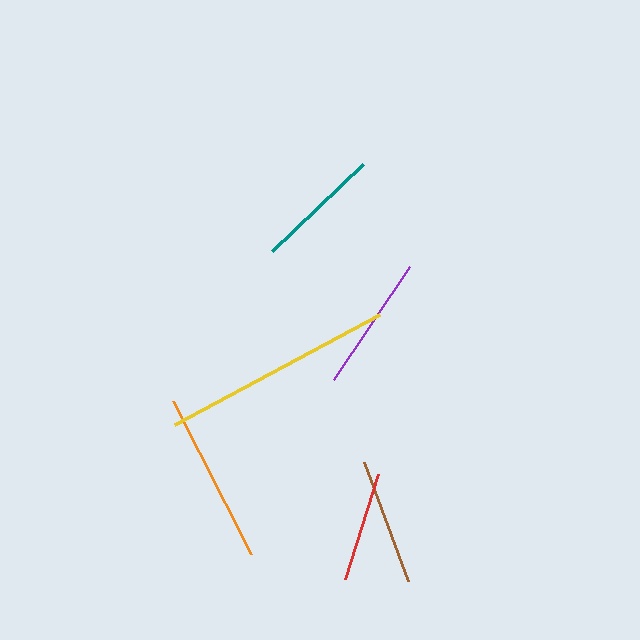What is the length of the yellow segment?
The yellow segment is approximately 233 pixels long.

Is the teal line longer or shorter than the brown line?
The brown line is longer than the teal line.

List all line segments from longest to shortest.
From longest to shortest: yellow, orange, purple, brown, teal, red.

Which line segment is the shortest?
The red line is the shortest at approximately 109 pixels.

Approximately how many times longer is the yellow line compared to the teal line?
The yellow line is approximately 1.9 times the length of the teal line.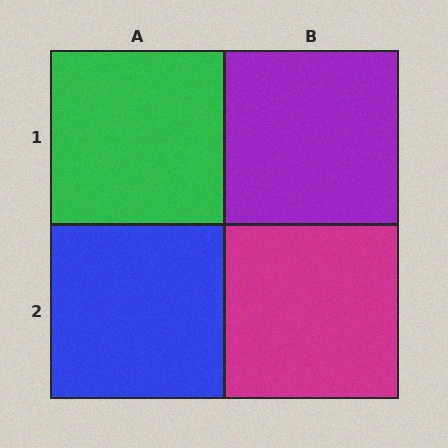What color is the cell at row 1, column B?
Purple.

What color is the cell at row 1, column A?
Green.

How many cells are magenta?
1 cell is magenta.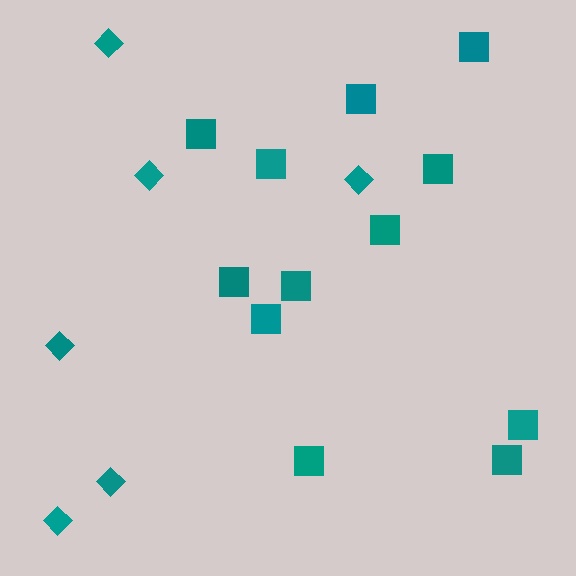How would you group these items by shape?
There are 2 groups: one group of diamonds (6) and one group of squares (12).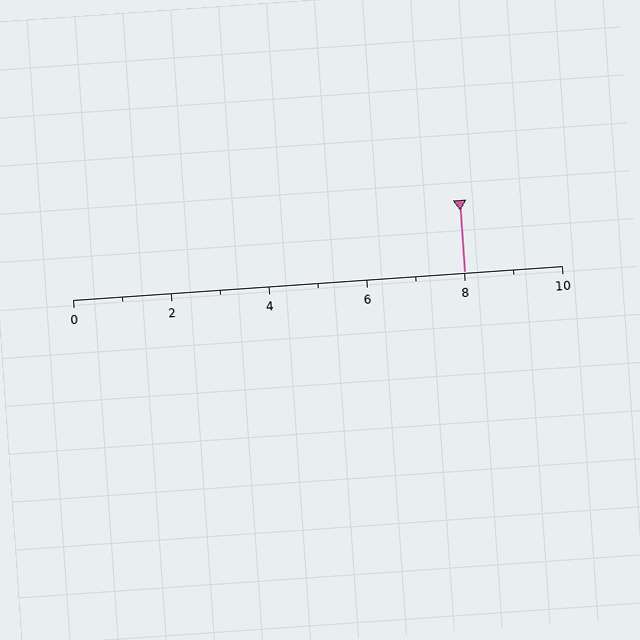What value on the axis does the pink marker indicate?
The marker indicates approximately 8.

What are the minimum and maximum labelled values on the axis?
The axis runs from 0 to 10.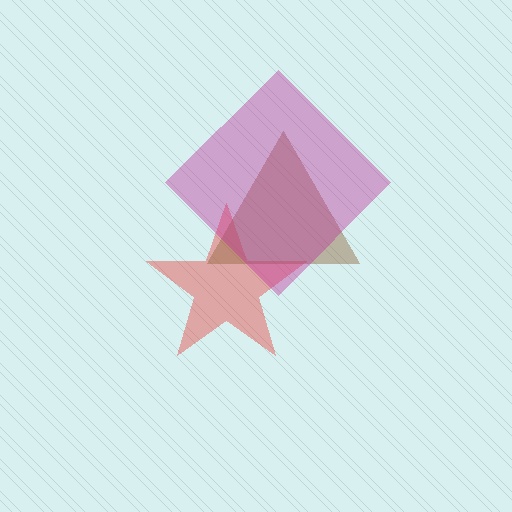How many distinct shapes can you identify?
There are 3 distinct shapes: a red star, a brown triangle, a magenta diamond.